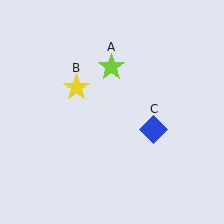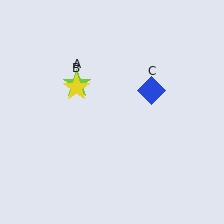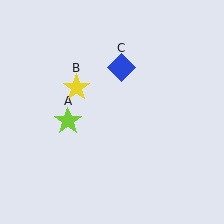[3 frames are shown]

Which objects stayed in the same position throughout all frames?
Yellow star (object B) remained stationary.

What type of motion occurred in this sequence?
The lime star (object A), blue diamond (object C) rotated counterclockwise around the center of the scene.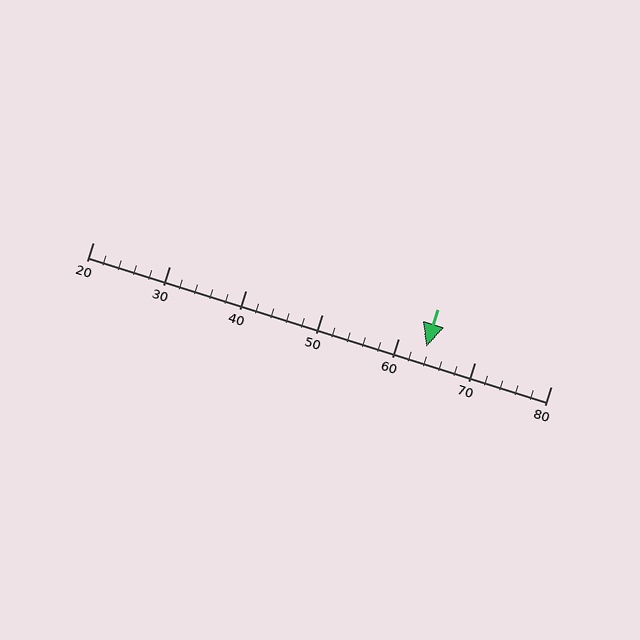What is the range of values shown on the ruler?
The ruler shows values from 20 to 80.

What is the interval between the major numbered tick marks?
The major tick marks are spaced 10 units apart.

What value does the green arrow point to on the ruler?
The green arrow points to approximately 64.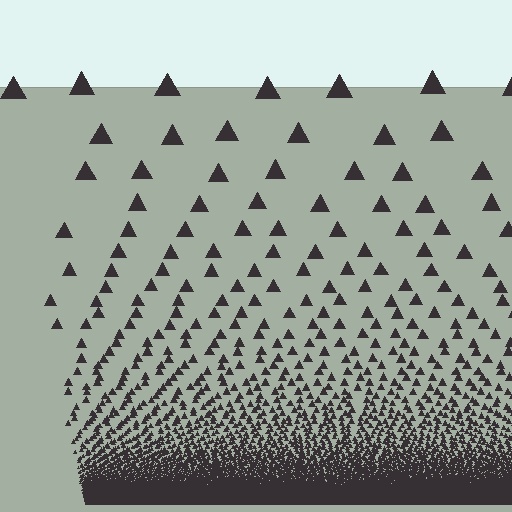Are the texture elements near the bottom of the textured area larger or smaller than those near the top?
Smaller. The gradient is inverted — elements near the bottom are smaller and denser.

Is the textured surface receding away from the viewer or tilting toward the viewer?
The surface appears to tilt toward the viewer. Texture elements get larger and sparser toward the top.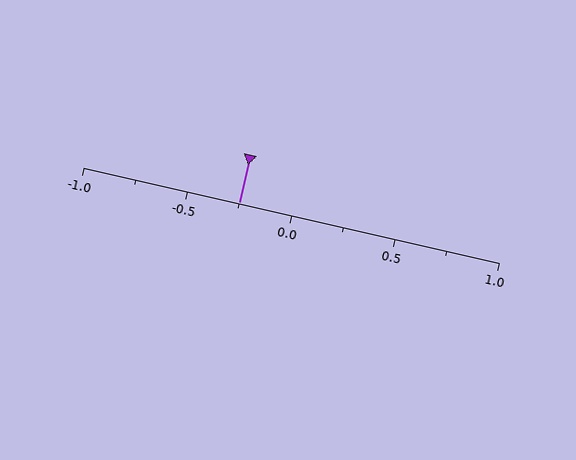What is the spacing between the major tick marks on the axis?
The major ticks are spaced 0.5 apart.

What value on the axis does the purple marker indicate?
The marker indicates approximately -0.25.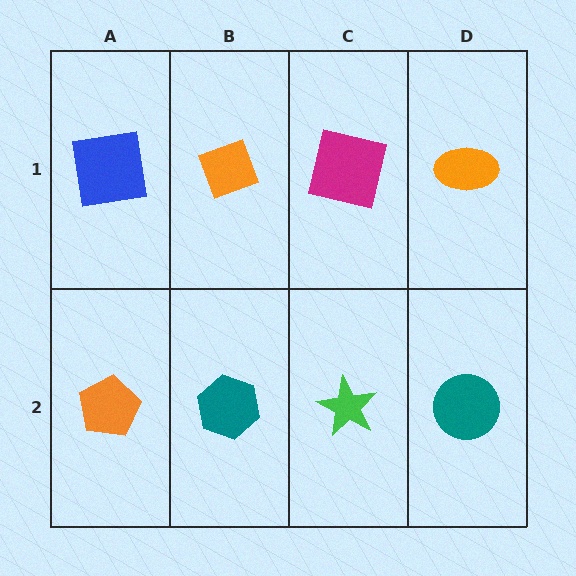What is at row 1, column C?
A magenta square.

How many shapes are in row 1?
4 shapes.